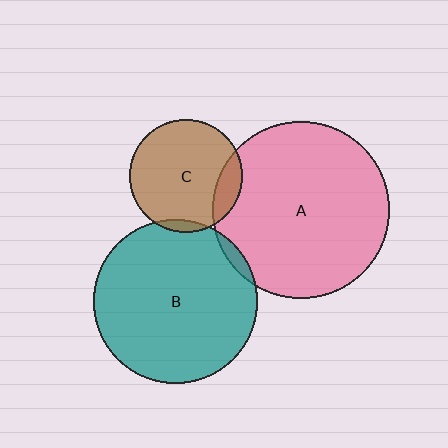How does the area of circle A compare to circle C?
Approximately 2.5 times.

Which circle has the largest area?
Circle A (pink).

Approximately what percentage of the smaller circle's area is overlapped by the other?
Approximately 5%.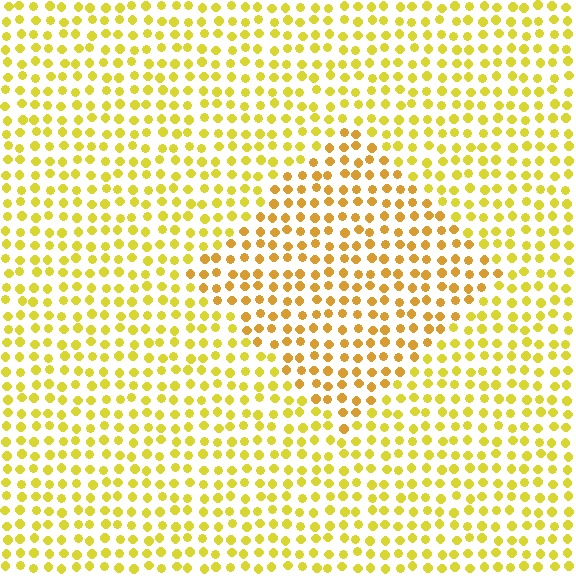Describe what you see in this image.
The image is filled with small yellow elements in a uniform arrangement. A diamond-shaped region is visible where the elements are tinted to a slightly different hue, forming a subtle color boundary.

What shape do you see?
I see a diamond.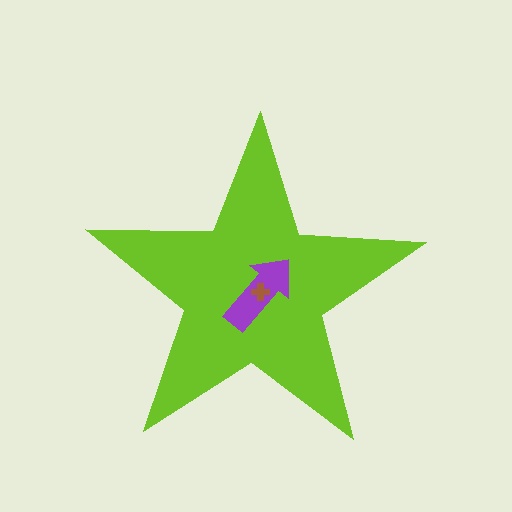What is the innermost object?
The brown cross.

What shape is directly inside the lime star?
The purple arrow.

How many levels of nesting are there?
3.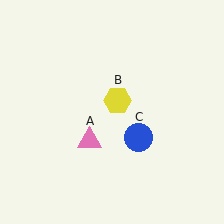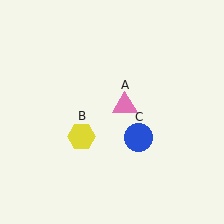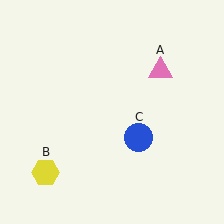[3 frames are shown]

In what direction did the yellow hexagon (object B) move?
The yellow hexagon (object B) moved down and to the left.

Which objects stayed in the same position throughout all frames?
Blue circle (object C) remained stationary.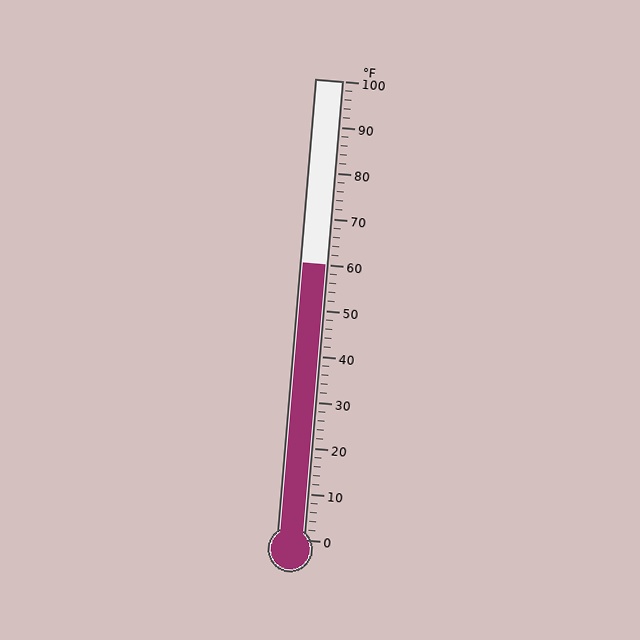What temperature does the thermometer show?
The thermometer shows approximately 60°F.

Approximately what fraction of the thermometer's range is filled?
The thermometer is filled to approximately 60% of its range.